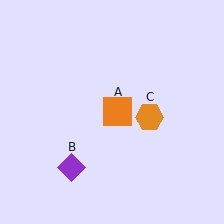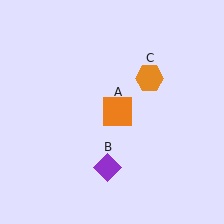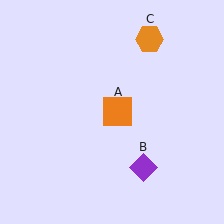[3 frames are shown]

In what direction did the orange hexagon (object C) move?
The orange hexagon (object C) moved up.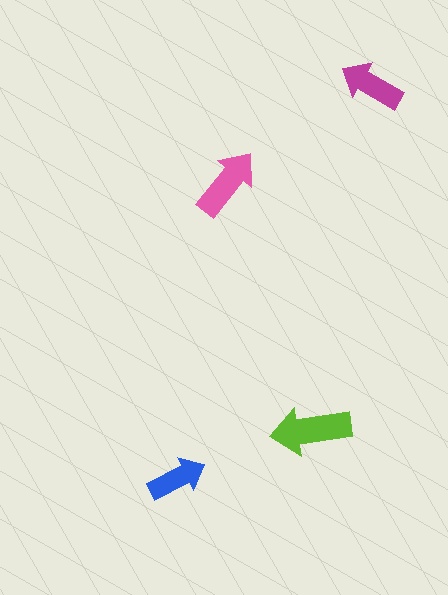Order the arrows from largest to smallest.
the lime one, the pink one, the magenta one, the blue one.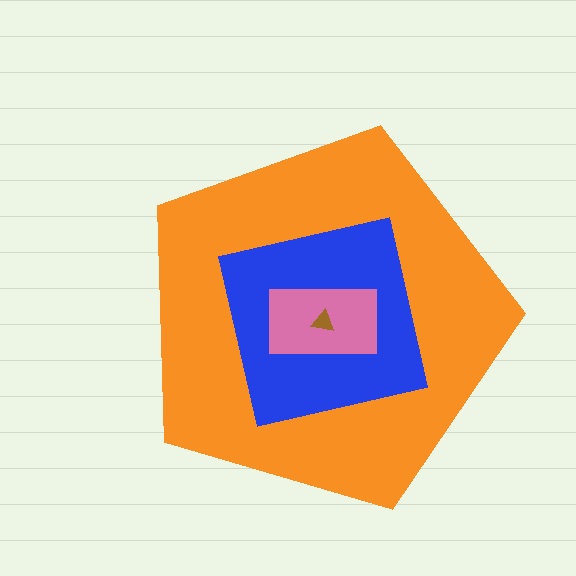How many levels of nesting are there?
4.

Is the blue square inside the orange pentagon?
Yes.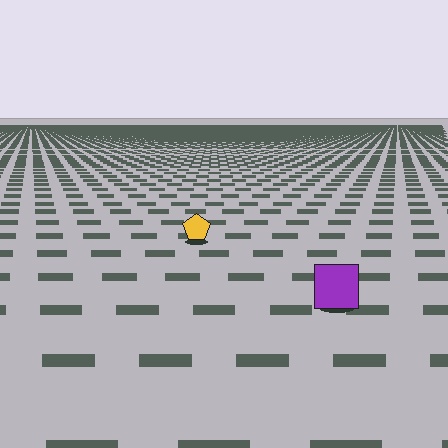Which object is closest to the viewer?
The purple square is closest. The texture marks near it are larger and more spread out.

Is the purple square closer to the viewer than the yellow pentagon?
Yes. The purple square is closer — you can tell from the texture gradient: the ground texture is coarser near it.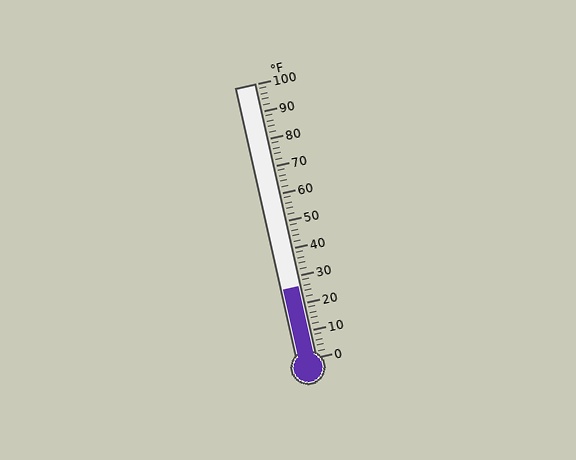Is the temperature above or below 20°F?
The temperature is above 20°F.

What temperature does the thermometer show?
The thermometer shows approximately 26°F.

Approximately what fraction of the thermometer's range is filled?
The thermometer is filled to approximately 25% of its range.